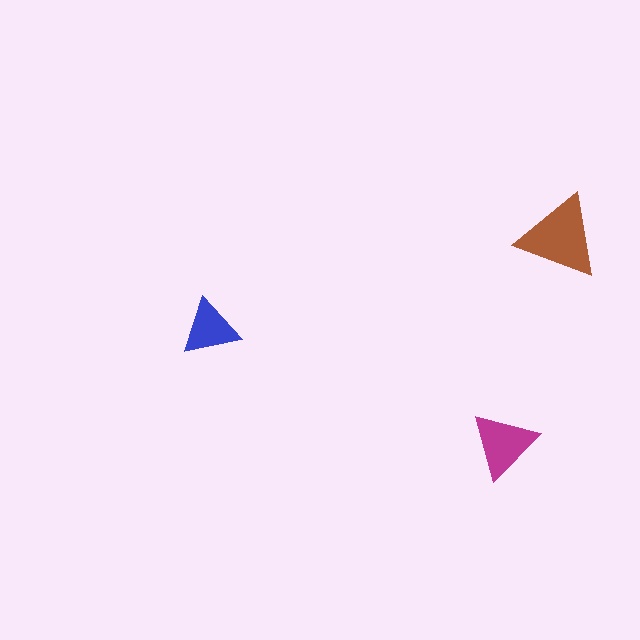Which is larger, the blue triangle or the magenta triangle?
The magenta one.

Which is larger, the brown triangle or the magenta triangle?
The brown one.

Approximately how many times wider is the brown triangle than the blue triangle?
About 1.5 times wider.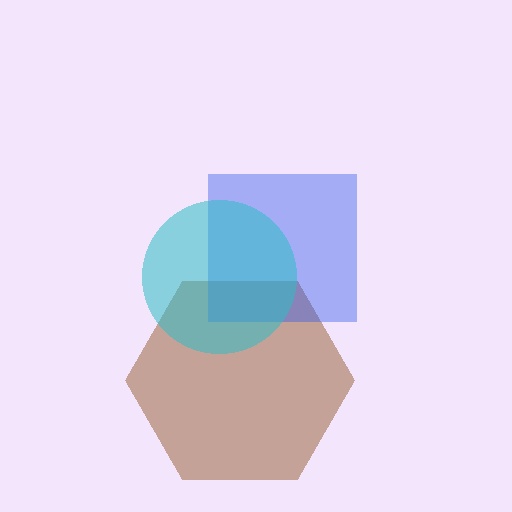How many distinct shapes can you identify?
There are 3 distinct shapes: a brown hexagon, a blue square, a cyan circle.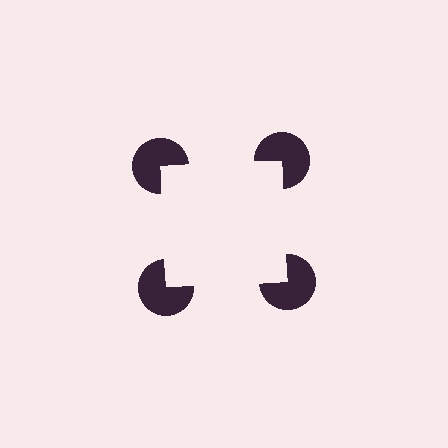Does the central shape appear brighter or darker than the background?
It typically appears slightly brighter than the background, even though no actual brightness change is drawn.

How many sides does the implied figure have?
4 sides.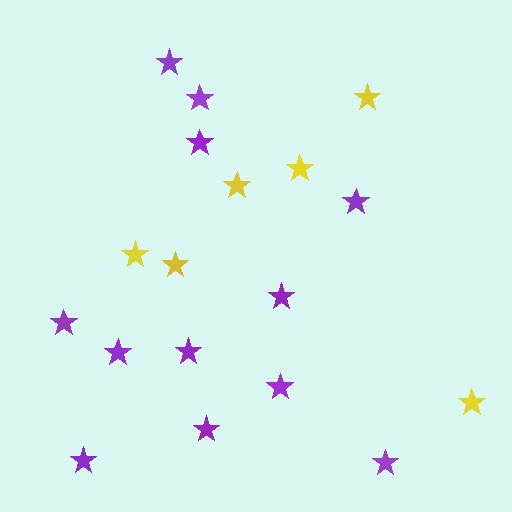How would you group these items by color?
There are 2 groups: one group of yellow stars (6) and one group of purple stars (12).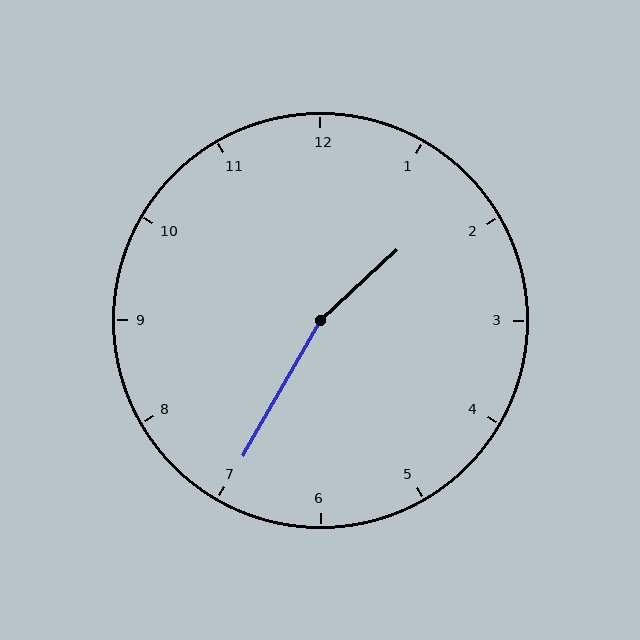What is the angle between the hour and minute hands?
Approximately 162 degrees.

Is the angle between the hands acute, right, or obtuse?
It is obtuse.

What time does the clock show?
1:35.